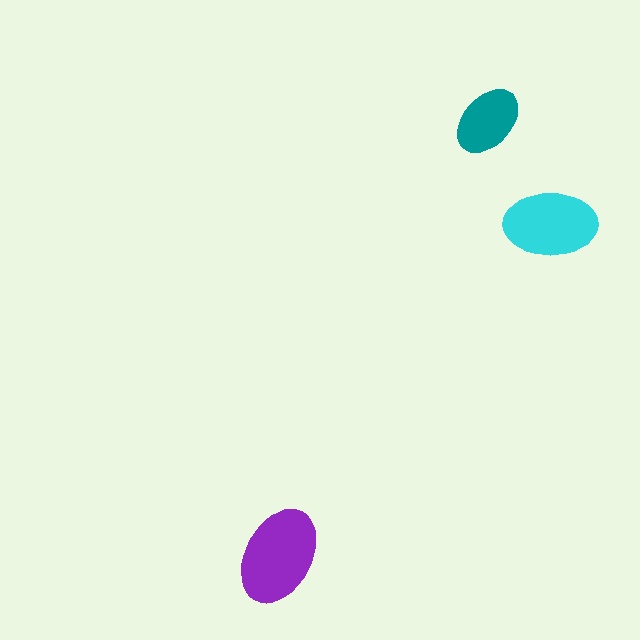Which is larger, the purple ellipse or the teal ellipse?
The purple one.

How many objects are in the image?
There are 3 objects in the image.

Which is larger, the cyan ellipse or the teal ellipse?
The cyan one.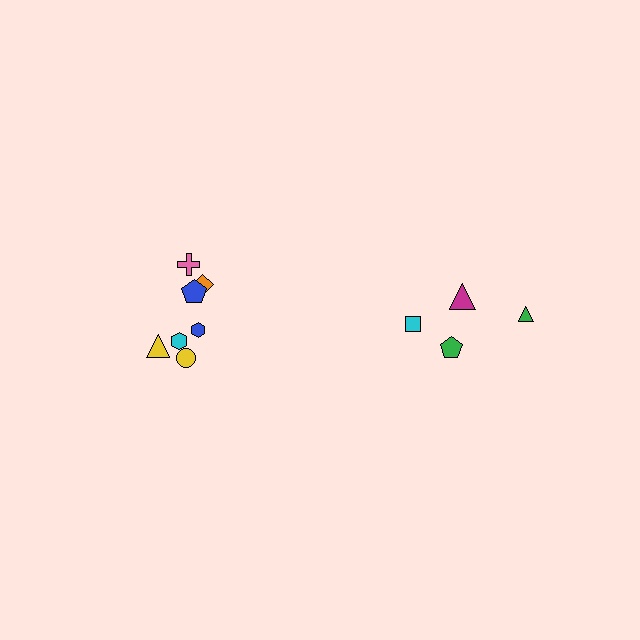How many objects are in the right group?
There are 4 objects.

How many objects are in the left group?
There are 7 objects.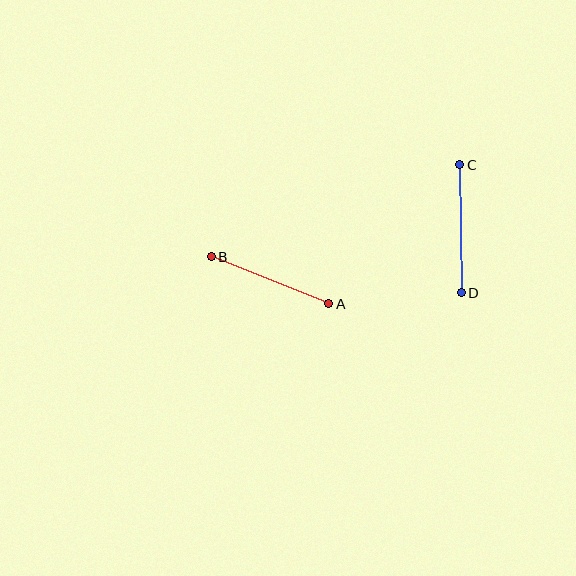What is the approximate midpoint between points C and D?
The midpoint is at approximately (460, 229) pixels.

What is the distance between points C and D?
The distance is approximately 128 pixels.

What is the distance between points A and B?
The distance is approximately 127 pixels.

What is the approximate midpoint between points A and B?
The midpoint is at approximately (270, 280) pixels.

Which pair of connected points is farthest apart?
Points C and D are farthest apart.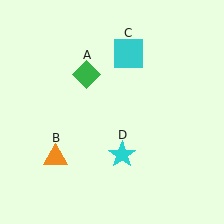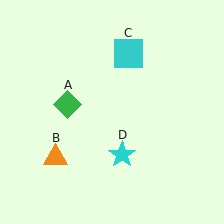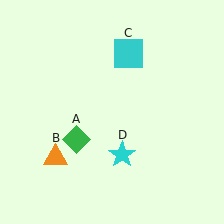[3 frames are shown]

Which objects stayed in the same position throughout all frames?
Orange triangle (object B) and cyan square (object C) and cyan star (object D) remained stationary.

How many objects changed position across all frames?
1 object changed position: green diamond (object A).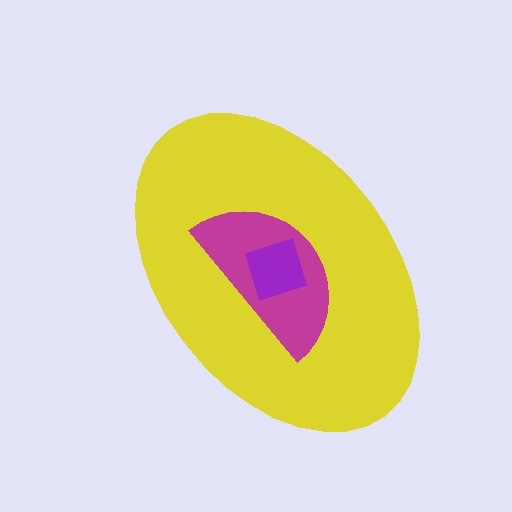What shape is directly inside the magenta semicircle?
The purple diamond.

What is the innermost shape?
The purple diamond.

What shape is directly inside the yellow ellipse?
The magenta semicircle.